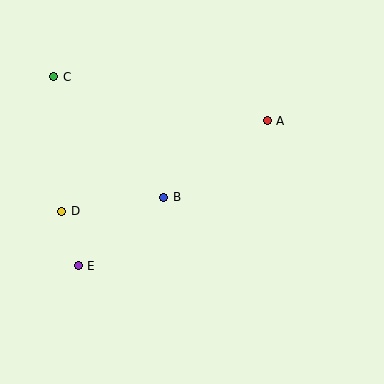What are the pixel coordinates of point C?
Point C is at (54, 77).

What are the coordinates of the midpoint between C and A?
The midpoint between C and A is at (161, 99).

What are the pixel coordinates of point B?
Point B is at (164, 197).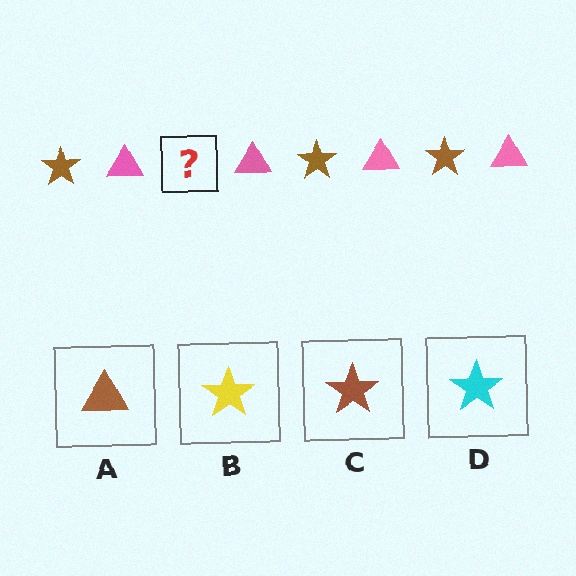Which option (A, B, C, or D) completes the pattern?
C.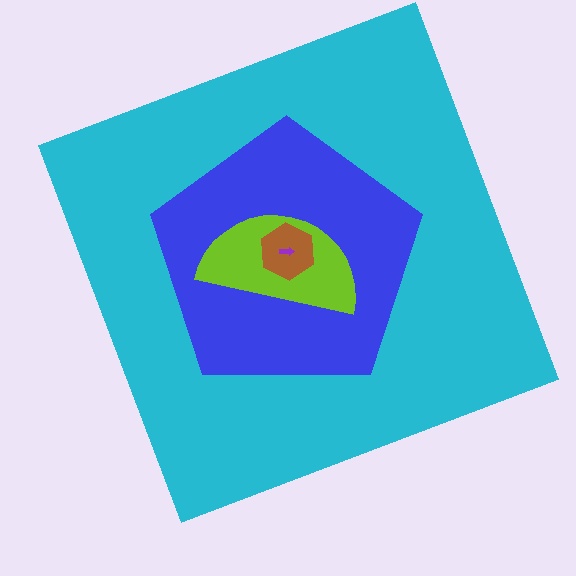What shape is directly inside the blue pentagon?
The lime semicircle.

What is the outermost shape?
The cyan square.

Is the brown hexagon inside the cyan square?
Yes.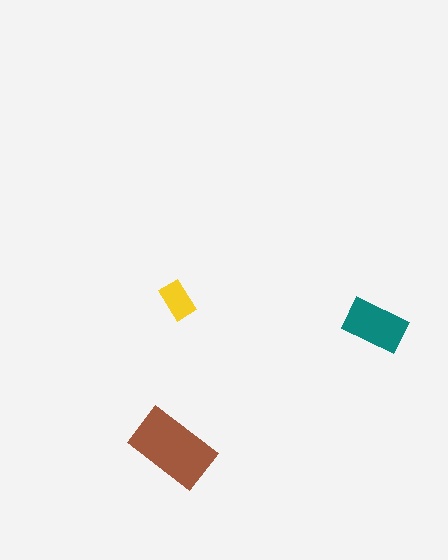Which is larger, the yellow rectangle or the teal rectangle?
The teal one.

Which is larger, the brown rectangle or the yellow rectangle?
The brown one.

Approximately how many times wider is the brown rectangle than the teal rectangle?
About 1.5 times wider.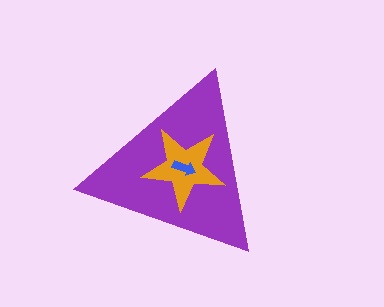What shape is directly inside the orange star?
The blue arrow.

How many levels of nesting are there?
3.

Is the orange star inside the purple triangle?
Yes.